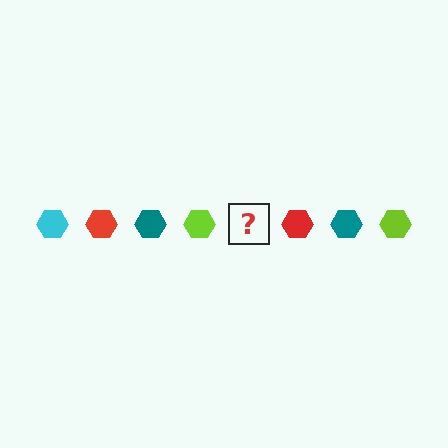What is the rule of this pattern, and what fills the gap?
The rule is that the pattern cycles through cyan, red, teal, lime hexagons. The gap should be filled with a cyan hexagon.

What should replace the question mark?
The question mark should be replaced with a cyan hexagon.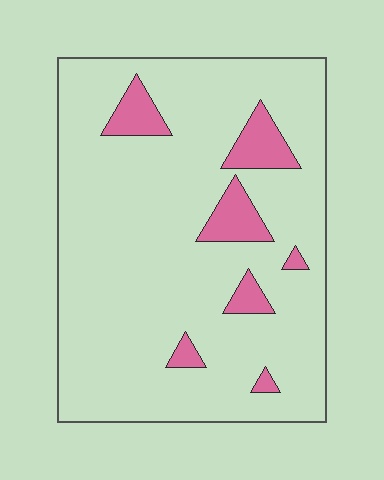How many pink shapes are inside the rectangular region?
7.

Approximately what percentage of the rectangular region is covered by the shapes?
Approximately 10%.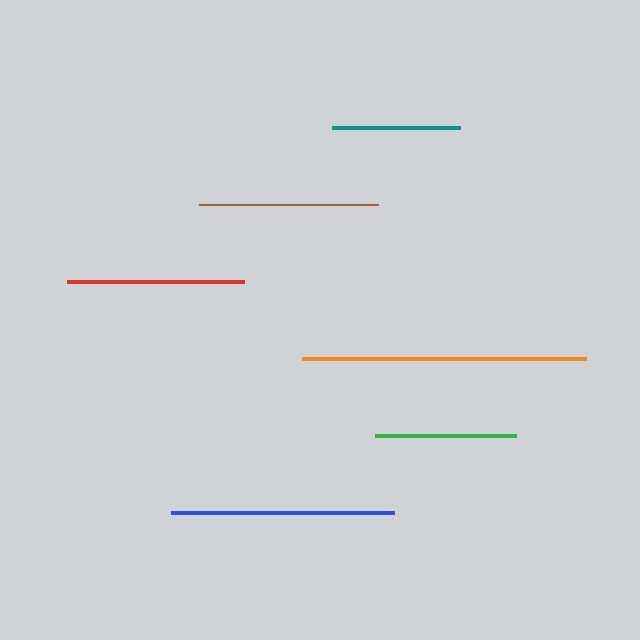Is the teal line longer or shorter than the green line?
The green line is longer than the teal line.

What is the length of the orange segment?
The orange segment is approximately 284 pixels long.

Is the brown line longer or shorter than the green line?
The brown line is longer than the green line.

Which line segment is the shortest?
The teal line is the shortest at approximately 128 pixels.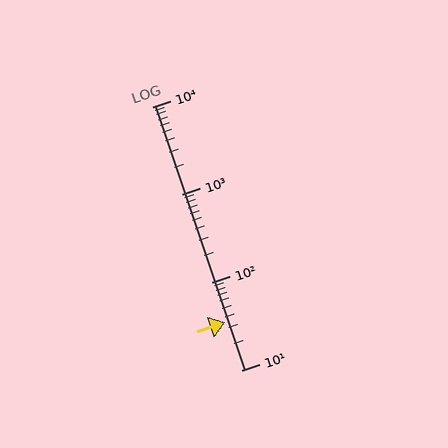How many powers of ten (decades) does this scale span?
The scale spans 3 decades, from 10 to 10000.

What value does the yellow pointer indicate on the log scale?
The pointer indicates approximately 35.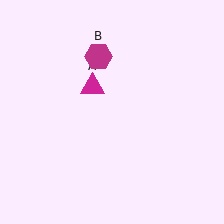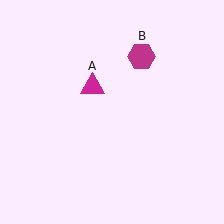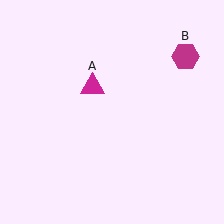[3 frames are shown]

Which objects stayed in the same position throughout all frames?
Magenta triangle (object A) remained stationary.